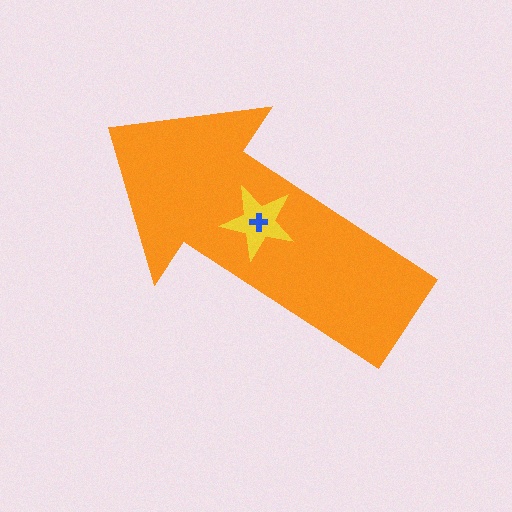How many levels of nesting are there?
3.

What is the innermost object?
The blue cross.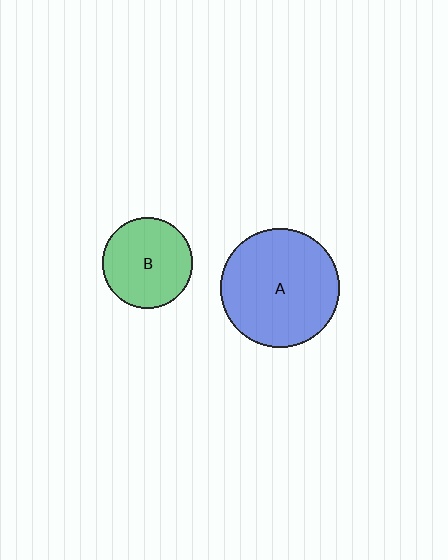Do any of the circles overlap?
No, none of the circles overlap.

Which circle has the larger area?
Circle A (blue).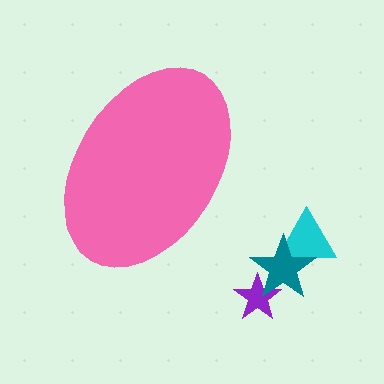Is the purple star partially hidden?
No, the purple star is fully visible.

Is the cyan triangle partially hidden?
No, the cyan triangle is fully visible.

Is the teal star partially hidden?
No, the teal star is fully visible.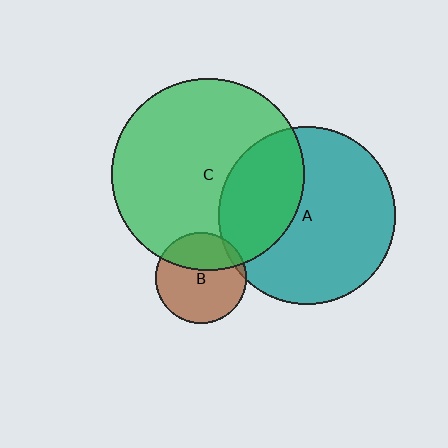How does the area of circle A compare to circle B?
Approximately 3.8 times.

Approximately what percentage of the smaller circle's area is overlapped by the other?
Approximately 35%.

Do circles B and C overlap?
Yes.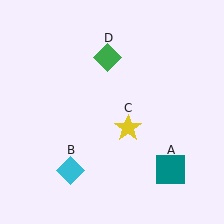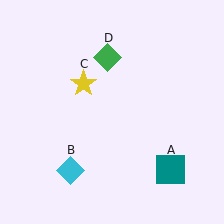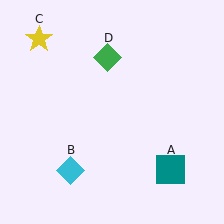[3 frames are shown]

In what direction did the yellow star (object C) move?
The yellow star (object C) moved up and to the left.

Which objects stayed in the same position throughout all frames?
Teal square (object A) and cyan diamond (object B) and green diamond (object D) remained stationary.